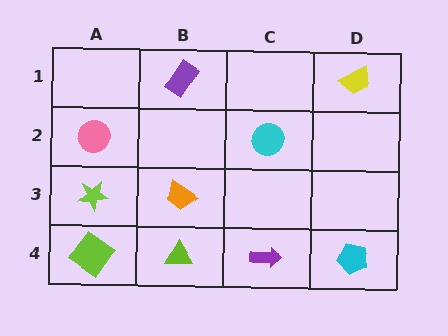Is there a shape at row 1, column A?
No, that cell is empty.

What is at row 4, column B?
A lime triangle.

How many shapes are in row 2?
2 shapes.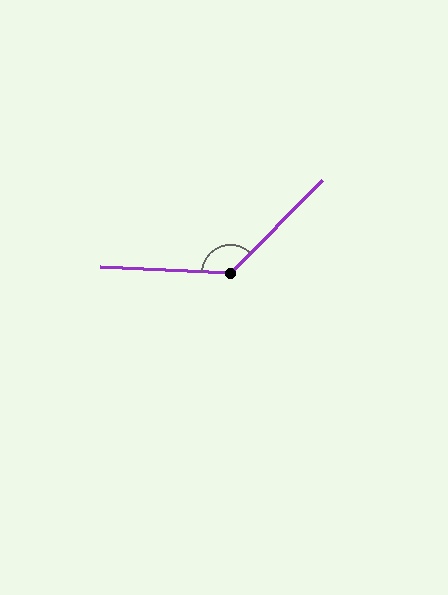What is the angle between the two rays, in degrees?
Approximately 132 degrees.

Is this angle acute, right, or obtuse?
It is obtuse.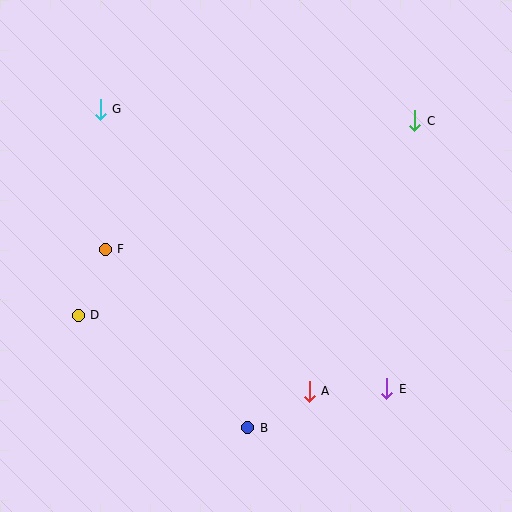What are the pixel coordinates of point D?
Point D is at (78, 315).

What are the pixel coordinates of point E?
Point E is at (387, 389).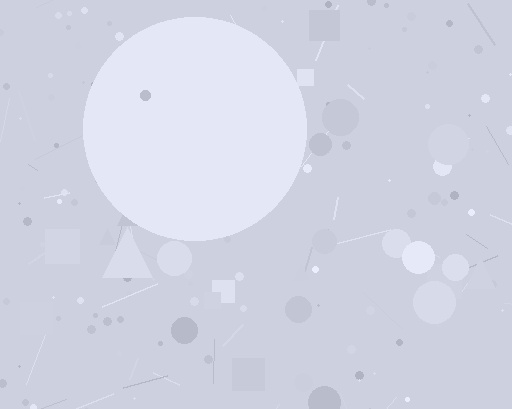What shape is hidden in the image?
A circle is hidden in the image.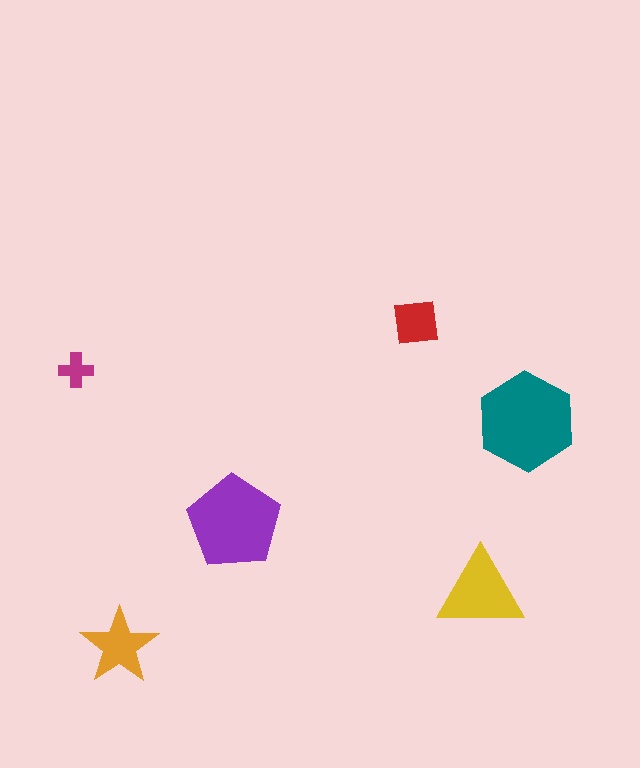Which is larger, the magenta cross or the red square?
The red square.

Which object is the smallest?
The magenta cross.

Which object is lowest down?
The orange star is bottommost.